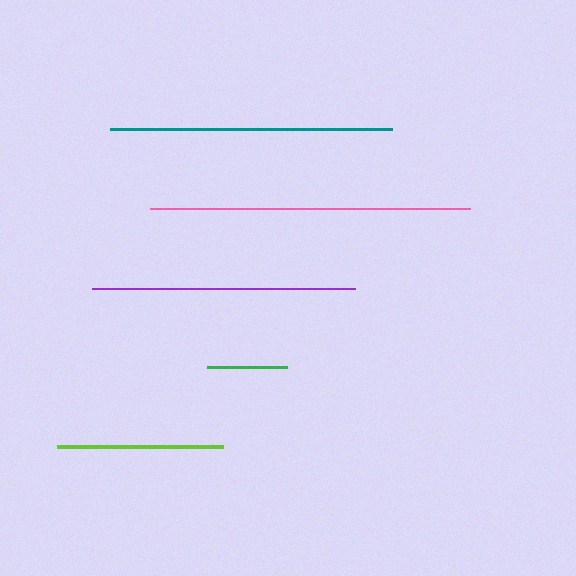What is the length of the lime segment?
The lime segment is approximately 166 pixels long.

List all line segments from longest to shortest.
From longest to shortest: pink, teal, purple, lime, green.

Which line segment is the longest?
The pink line is the longest at approximately 320 pixels.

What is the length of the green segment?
The green segment is approximately 80 pixels long.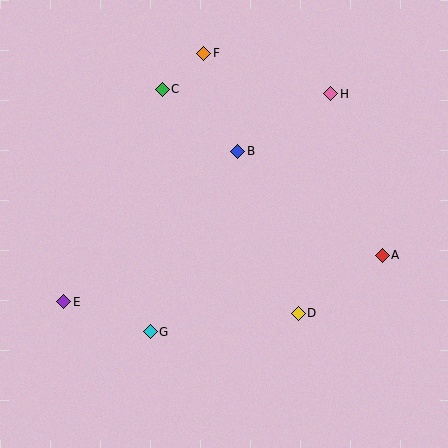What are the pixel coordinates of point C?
Point C is at (162, 89).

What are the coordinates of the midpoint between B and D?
The midpoint between B and D is at (268, 232).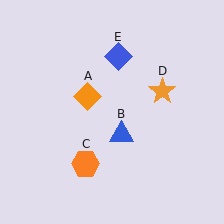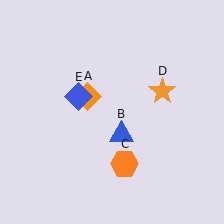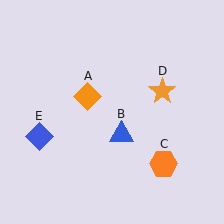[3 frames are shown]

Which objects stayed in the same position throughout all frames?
Orange diamond (object A) and blue triangle (object B) and orange star (object D) remained stationary.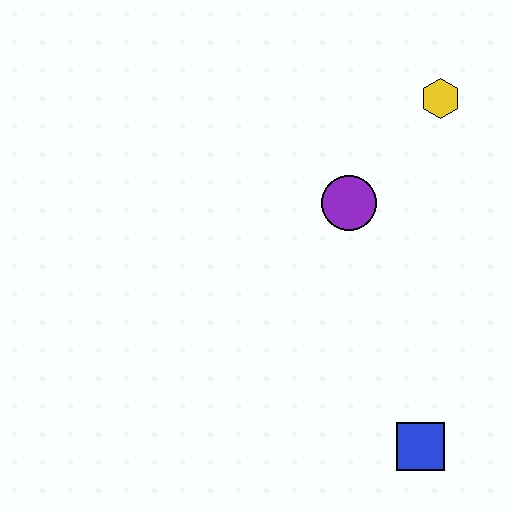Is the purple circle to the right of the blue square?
No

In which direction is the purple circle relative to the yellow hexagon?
The purple circle is below the yellow hexagon.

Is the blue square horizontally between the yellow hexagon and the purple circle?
Yes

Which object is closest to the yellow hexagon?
The purple circle is closest to the yellow hexagon.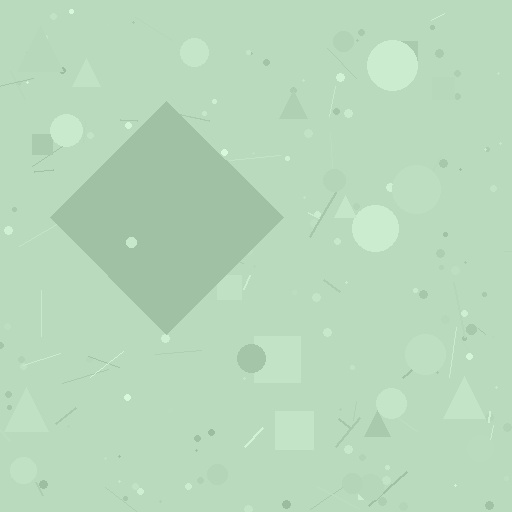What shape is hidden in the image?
A diamond is hidden in the image.